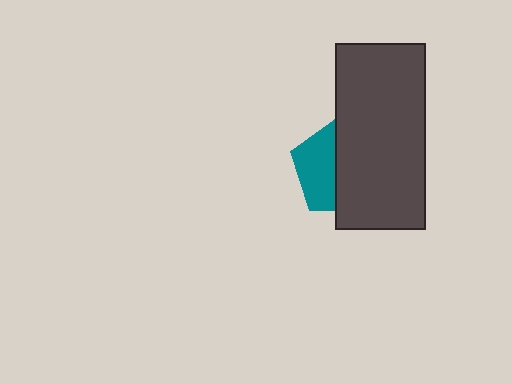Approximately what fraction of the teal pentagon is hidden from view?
Roughly 57% of the teal pentagon is hidden behind the dark gray rectangle.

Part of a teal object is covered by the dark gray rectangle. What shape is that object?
It is a pentagon.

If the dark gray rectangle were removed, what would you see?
You would see the complete teal pentagon.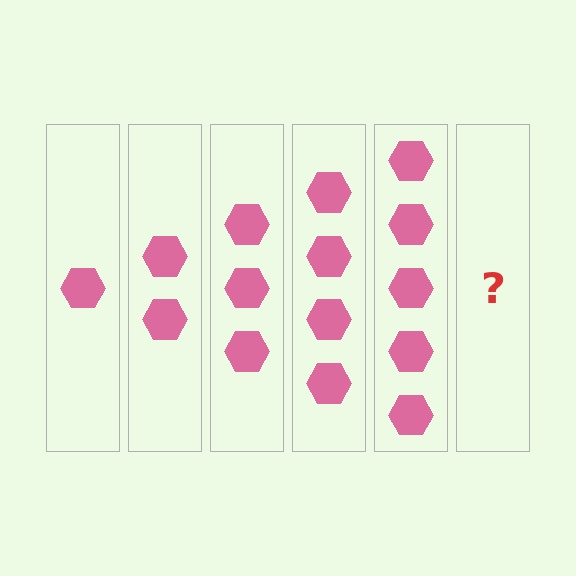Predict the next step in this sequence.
The next step is 6 hexagons.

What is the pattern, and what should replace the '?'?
The pattern is that each step adds one more hexagon. The '?' should be 6 hexagons.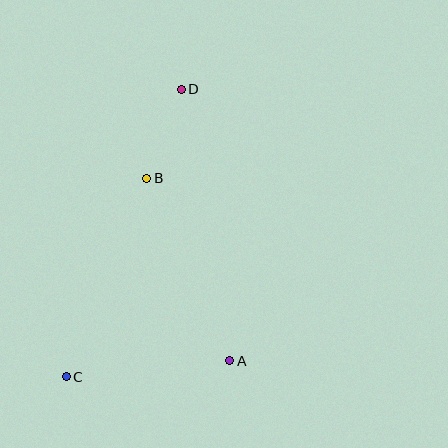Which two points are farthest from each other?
Points C and D are farthest from each other.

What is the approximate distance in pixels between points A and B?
The distance between A and B is approximately 200 pixels.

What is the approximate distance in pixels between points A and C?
The distance between A and C is approximately 164 pixels.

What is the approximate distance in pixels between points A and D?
The distance between A and D is approximately 275 pixels.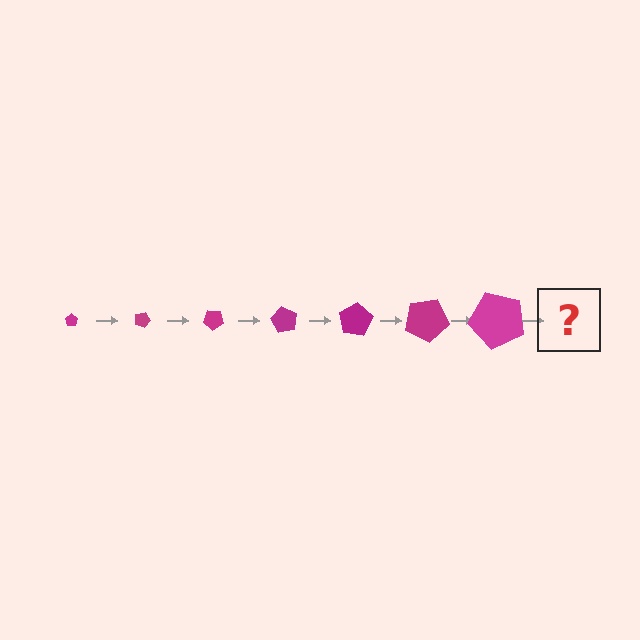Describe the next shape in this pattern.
It should be a pentagon, larger than the previous one and rotated 140 degrees from the start.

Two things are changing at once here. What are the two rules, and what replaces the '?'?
The two rules are that the pentagon grows larger each step and it rotates 20 degrees each step. The '?' should be a pentagon, larger than the previous one and rotated 140 degrees from the start.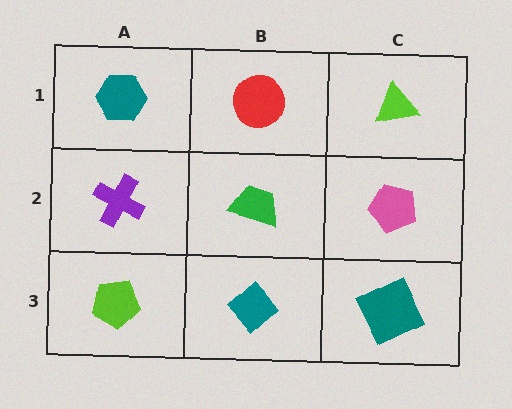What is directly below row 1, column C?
A pink pentagon.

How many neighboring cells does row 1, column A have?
2.